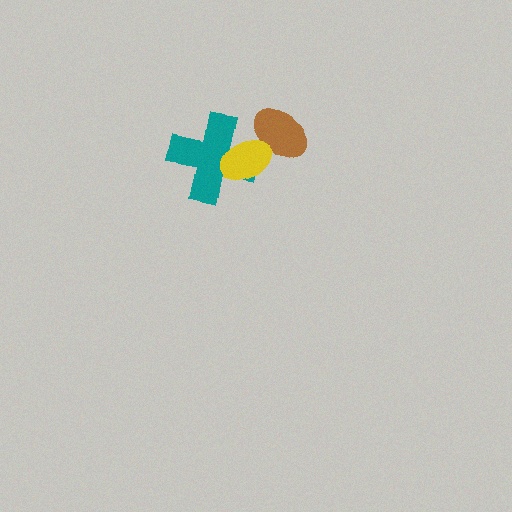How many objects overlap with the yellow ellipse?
2 objects overlap with the yellow ellipse.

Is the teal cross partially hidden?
Yes, it is partially covered by another shape.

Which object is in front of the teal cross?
The yellow ellipse is in front of the teal cross.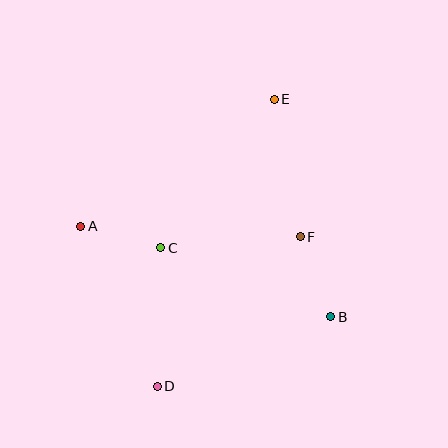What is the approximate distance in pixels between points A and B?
The distance between A and B is approximately 266 pixels.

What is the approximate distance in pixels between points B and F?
The distance between B and F is approximately 86 pixels.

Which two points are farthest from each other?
Points D and E are farthest from each other.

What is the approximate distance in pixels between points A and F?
The distance between A and F is approximately 220 pixels.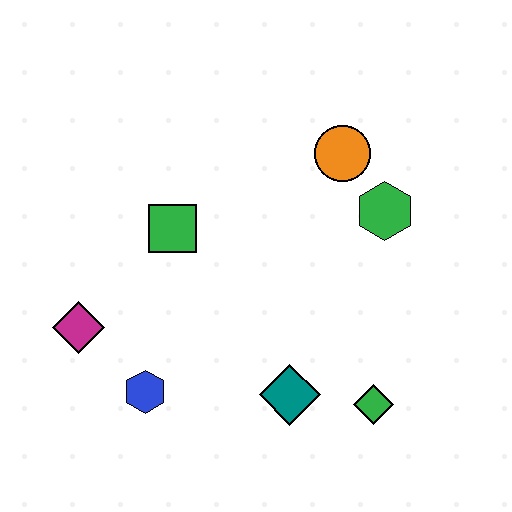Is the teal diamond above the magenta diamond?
No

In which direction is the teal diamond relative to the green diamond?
The teal diamond is to the left of the green diamond.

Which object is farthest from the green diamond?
The magenta diamond is farthest from the green diamond.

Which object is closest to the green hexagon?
The orange circle is closest to the green hexagon.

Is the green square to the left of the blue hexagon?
No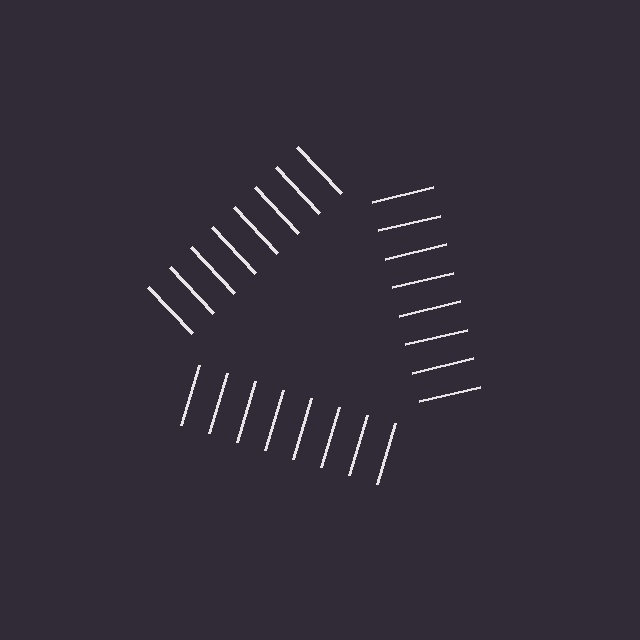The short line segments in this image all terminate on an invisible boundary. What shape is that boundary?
An illusory triangle — the line segments terminate on its edges but no continuous stroke is drawn.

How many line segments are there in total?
24 — 8 along each of the 3 edges.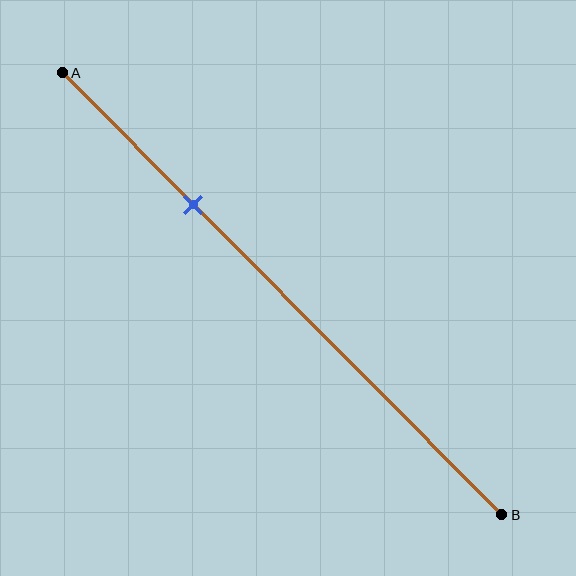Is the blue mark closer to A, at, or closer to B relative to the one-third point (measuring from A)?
The blue mark is closer to point A than the one-third point of segment AB.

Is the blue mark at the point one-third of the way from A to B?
No, the mark is at about 30% from A, not at the 33% one-third point.